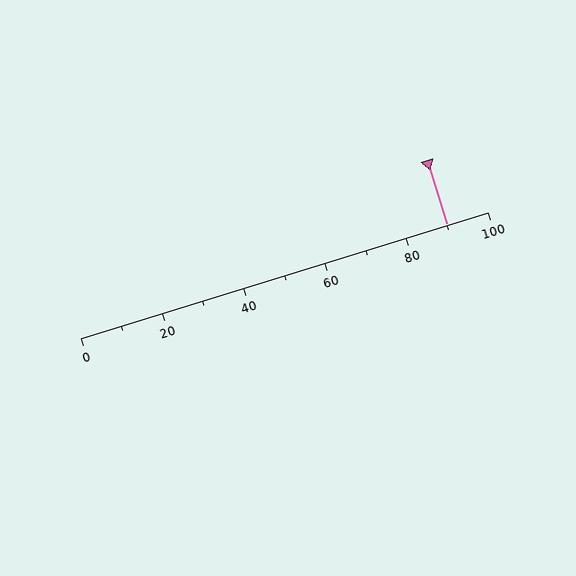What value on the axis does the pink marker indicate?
The marker indicates approximately 90.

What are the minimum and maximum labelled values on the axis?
The axis runs from 0 to 100.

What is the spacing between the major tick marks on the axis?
The major ticks are spaced 20 apart.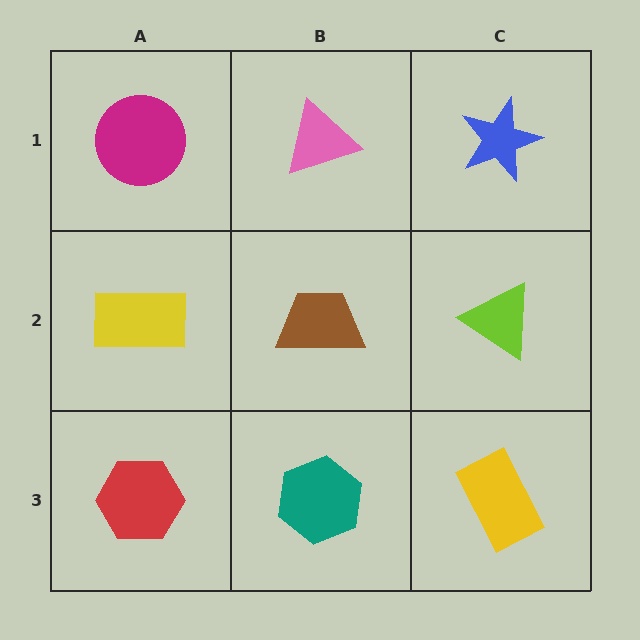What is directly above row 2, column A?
A magenta circle.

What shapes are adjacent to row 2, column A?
A magenta circle (row 1, column A), a red hexagon (row 3, column A), a brown trapezoid (row 2, column B).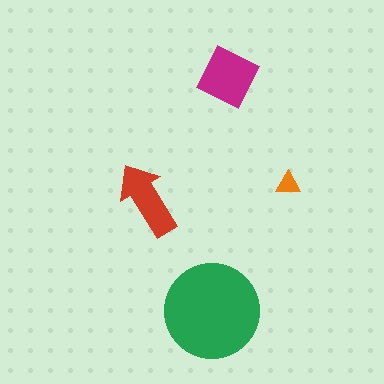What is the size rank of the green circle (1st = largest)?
1st.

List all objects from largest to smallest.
The green circle, the magenta square, the red arrow, the orange triangle.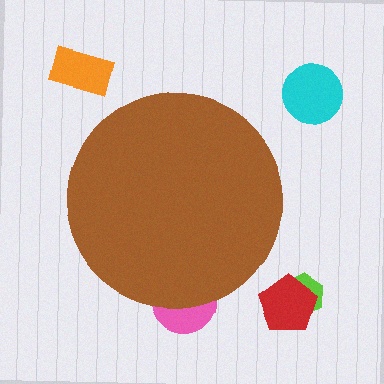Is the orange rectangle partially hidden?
No, the orange rectangle is fully visible.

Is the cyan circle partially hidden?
No, the cyan circle is fully visible.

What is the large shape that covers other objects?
A brown circle.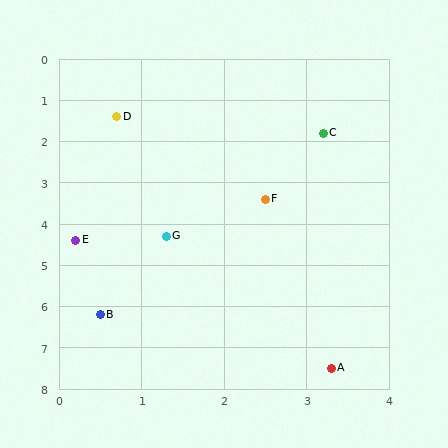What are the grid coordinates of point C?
Point C is at approximately (3.2, 1.8).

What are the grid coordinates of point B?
Point B is at approximately (0.5, 6.2).